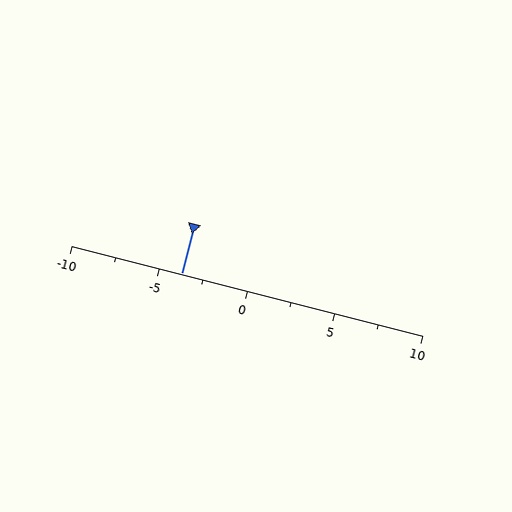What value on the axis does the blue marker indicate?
The marker indicates approximately -3.8.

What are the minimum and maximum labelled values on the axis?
The axis runs from -10 to 10.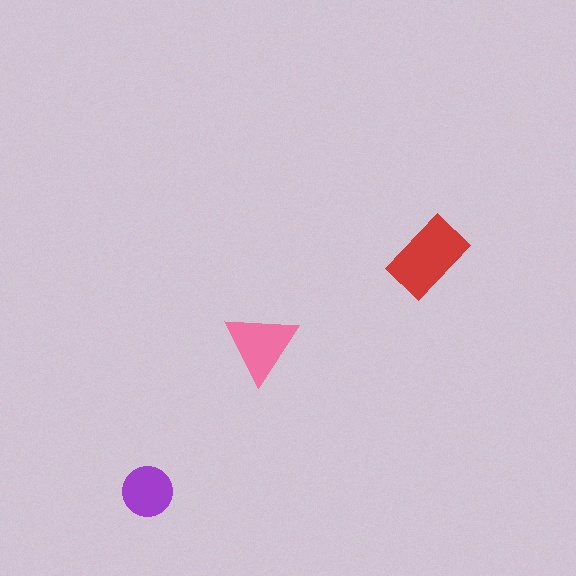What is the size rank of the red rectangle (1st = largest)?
1st.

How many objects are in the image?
There are 3 objects in the image.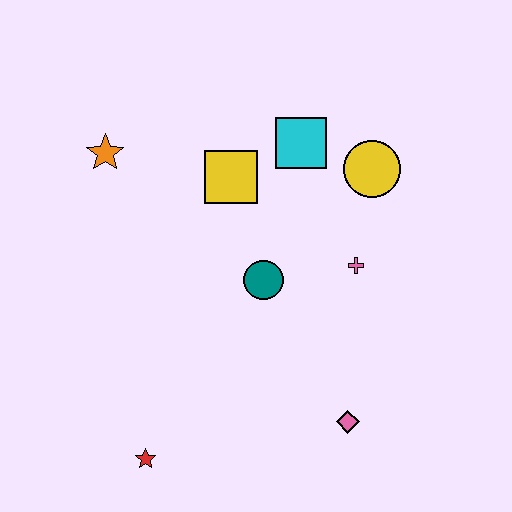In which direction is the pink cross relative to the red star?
The pink cross is to the right of the red star.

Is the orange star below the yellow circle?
No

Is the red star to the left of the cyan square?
Yes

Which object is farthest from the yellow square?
The red star is farthest from the yellow square.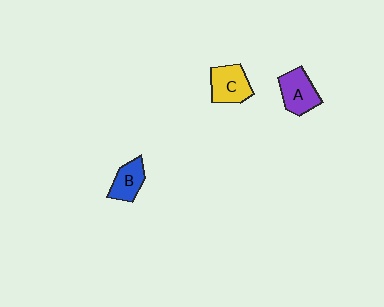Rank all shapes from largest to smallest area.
From largest to smallest: C (yellow), A (purple), B (blue).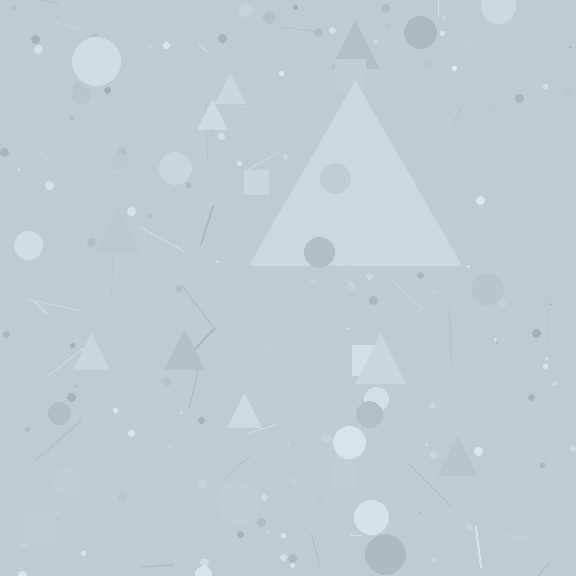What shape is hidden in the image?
A triangle is hidden in the image.